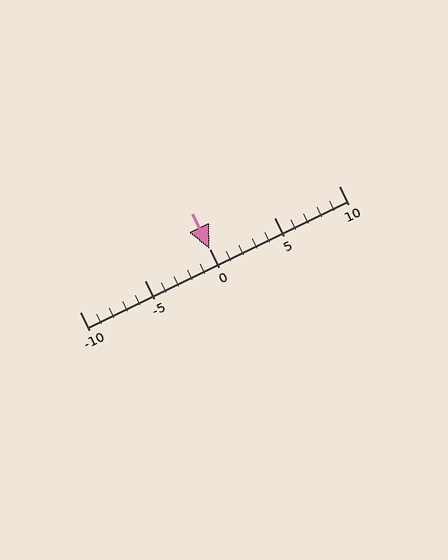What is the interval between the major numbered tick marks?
The major tick marks are spaced 5 units apart.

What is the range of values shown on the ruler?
The ruler shows values from -10 to 10.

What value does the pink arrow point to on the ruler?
The pink arrow points to approximately 0.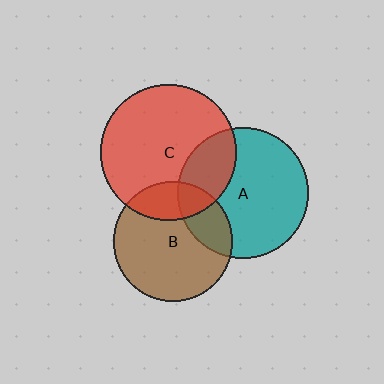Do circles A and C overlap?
Yes.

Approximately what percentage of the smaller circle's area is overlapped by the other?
Approximately 25%.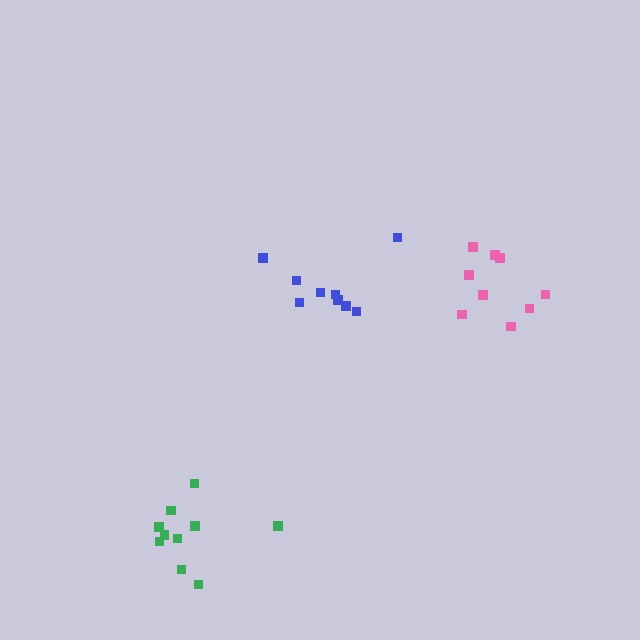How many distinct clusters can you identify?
There are 3 distinct clusters.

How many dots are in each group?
Group 1: 9 dots, Group 2: 9 dots, Group 3: 10 dots (28 total).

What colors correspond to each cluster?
The clusters are colored: blue, pink, green.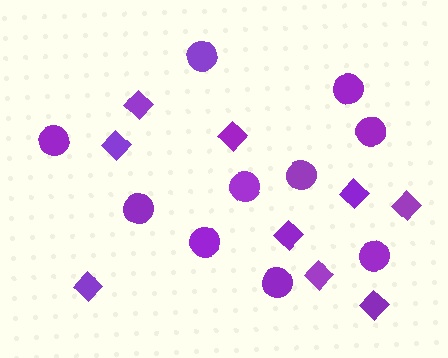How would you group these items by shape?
There are 2 groups: one group of circles (10) and one group of diamonds (9).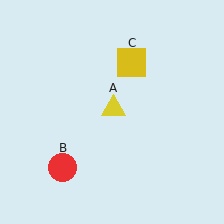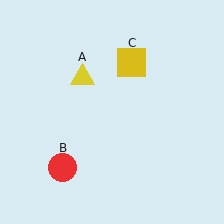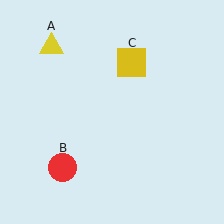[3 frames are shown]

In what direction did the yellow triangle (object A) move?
The yellow triangle (object A) moved up and to the left.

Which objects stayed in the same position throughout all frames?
Red circle (object B) and yellow square (object C) remained stationary.